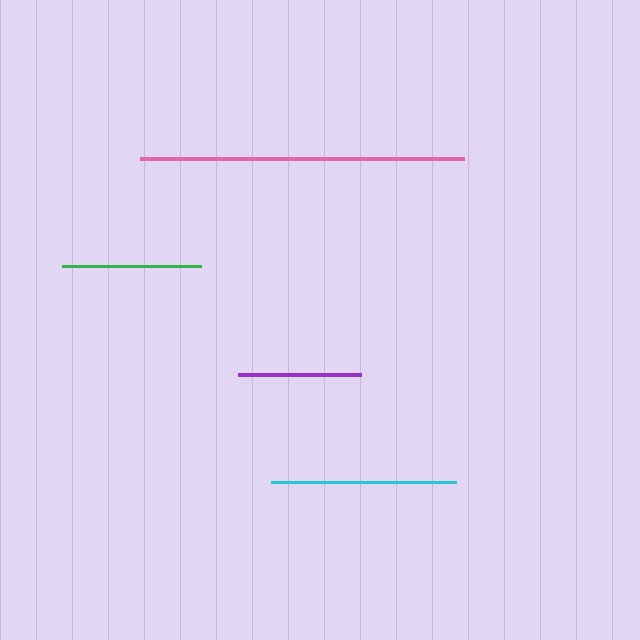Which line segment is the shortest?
The purple line is the shortest at approximately 124 pixels.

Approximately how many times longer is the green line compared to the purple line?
The green line is approximately 1.1 times the length of the purple line.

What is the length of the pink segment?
The pink segment is approximately 324 pixels long.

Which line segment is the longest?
The pink line is the longest at approximately 324 pixels.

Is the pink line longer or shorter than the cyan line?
The pink line is longer than the cyan line.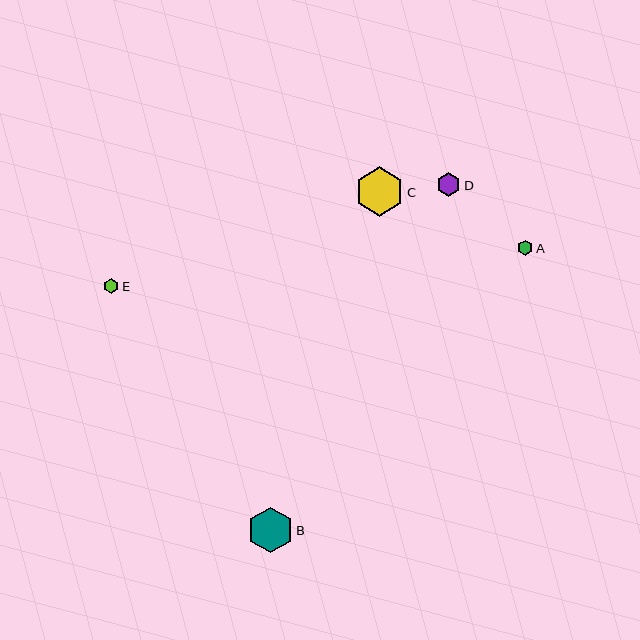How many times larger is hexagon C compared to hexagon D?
Hexagon C is approximately 2.1 times the size of hexagon D.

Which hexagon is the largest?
Hexagon C is the largest with a size of approximately 49 pixels.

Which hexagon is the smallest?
Hexagon E is the smallest with a size of approximately 15 pixels.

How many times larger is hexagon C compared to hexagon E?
Hexagon C is approximately 3.3 times the size of hexagon E.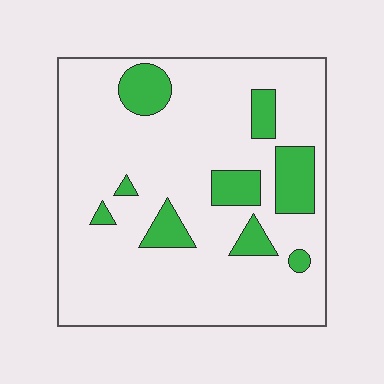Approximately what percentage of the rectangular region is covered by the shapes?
Approximately 15%.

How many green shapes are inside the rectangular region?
9.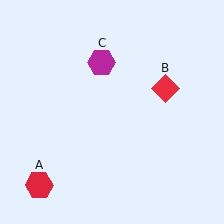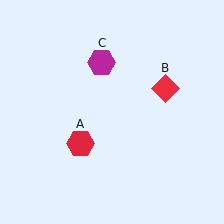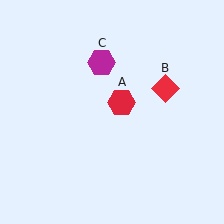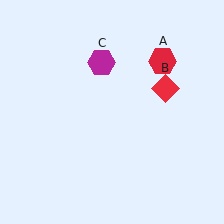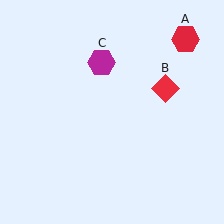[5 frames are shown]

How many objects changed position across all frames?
1 object changed position: red hexagon (object A).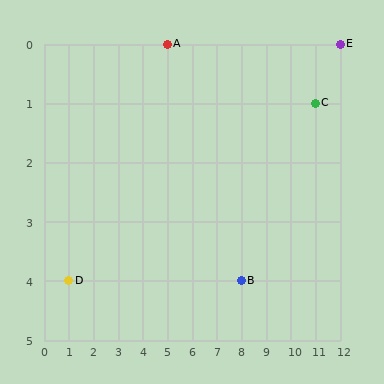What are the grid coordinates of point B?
Point B is at grid coordinates (8, 4).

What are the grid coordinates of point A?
Point A is at grid coordinates (5, 0).